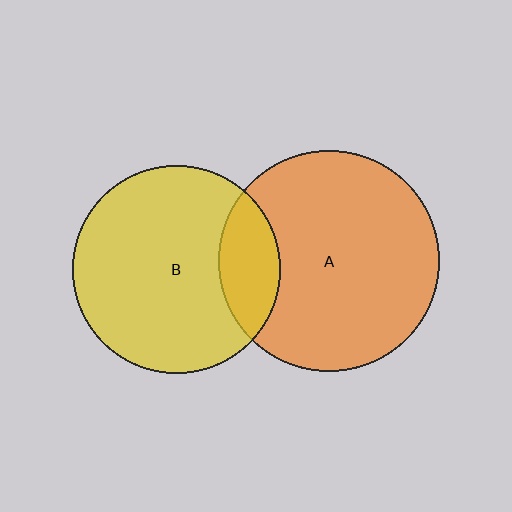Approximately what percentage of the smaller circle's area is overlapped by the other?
Approximately 20%.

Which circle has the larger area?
Circle A (orange).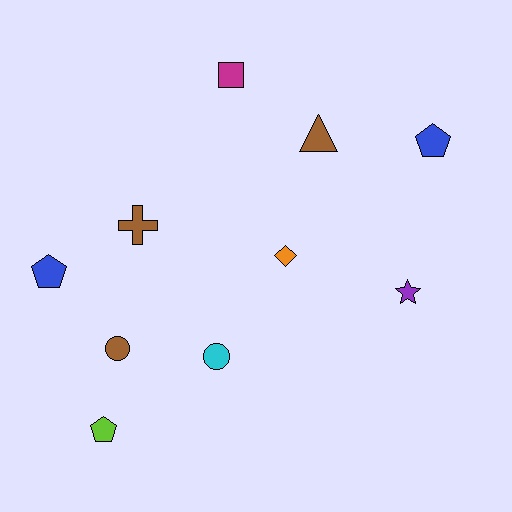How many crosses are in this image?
There is 1 cross.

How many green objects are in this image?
There are no green objects.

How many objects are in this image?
There are 10 objects.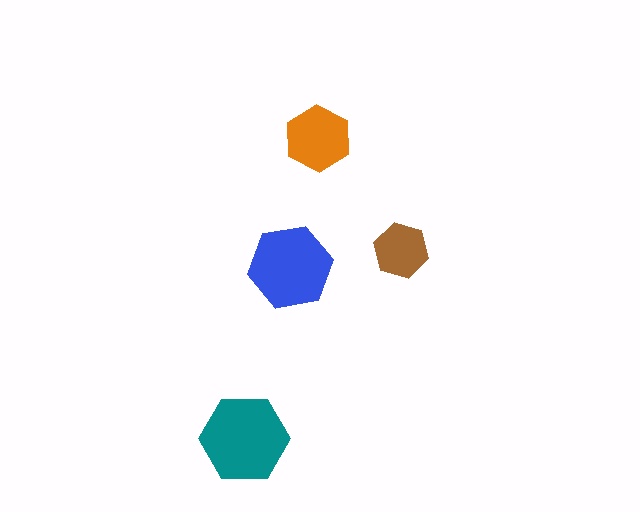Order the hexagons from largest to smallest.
the teal one, the blue one, the orange one, the brown one.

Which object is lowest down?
The teal hexagon is bottommost.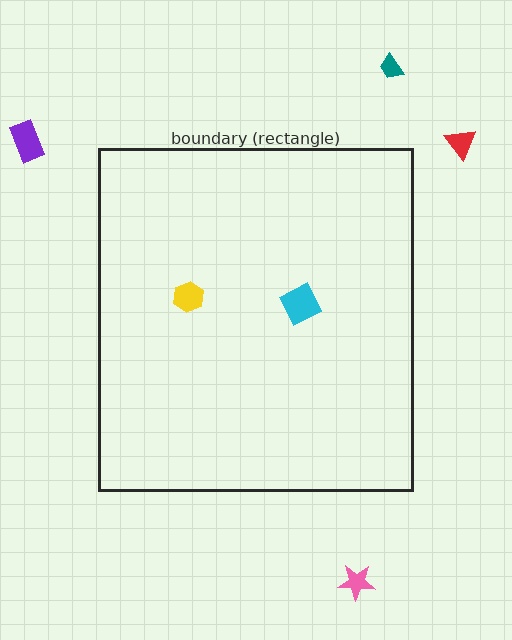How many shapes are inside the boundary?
2 inside, 4 outside.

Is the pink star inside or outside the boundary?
Outside.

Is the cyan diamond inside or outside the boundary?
Inside.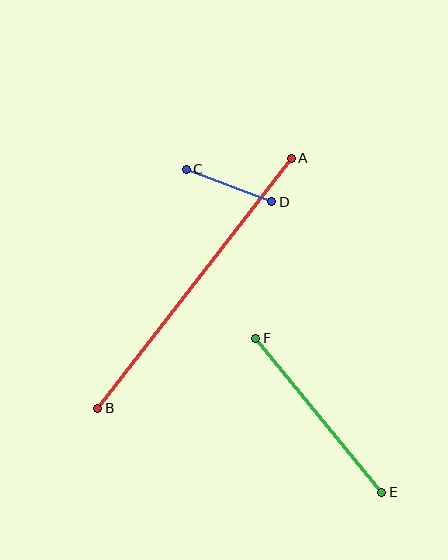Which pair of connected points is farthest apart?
Points A and B are farthest apart.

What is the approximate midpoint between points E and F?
The midpoint is at approximately (319, 415) pixels.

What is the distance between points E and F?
The distance is approximately 199 pixels.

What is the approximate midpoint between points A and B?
The midpoint is at approximately (194, 283) pixels.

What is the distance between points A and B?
The distance is approximately 316 pixels.